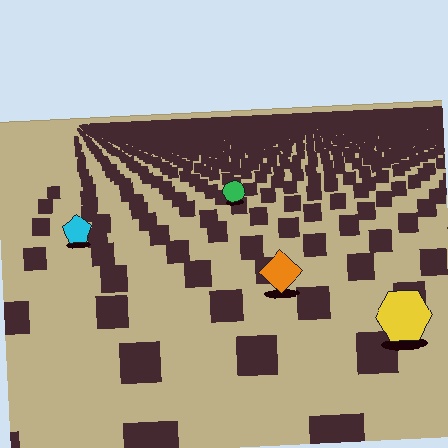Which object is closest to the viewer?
The yellow hexagon is closest. The texture marks near it are larger and more spread out.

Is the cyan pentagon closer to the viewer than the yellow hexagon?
No. The yellow hexagon is closer — you can tell from the texture gradient: the ground texture is coarser near it.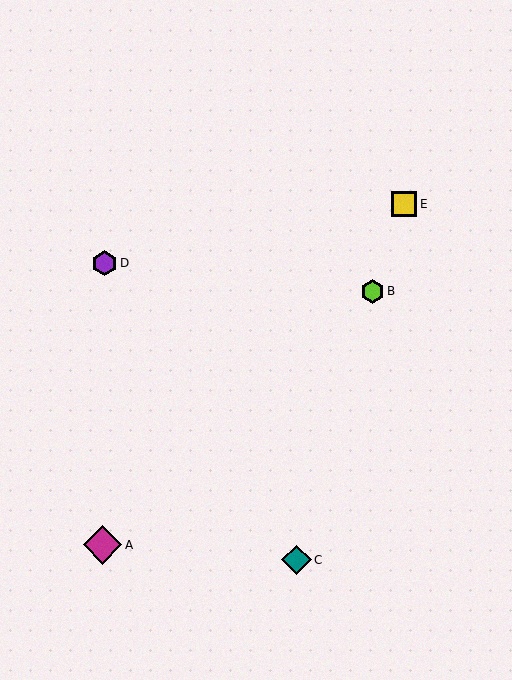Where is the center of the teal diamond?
The center of the teal diamond is at (296, 560).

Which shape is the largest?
The magenta diamond (labeled A) is the largest.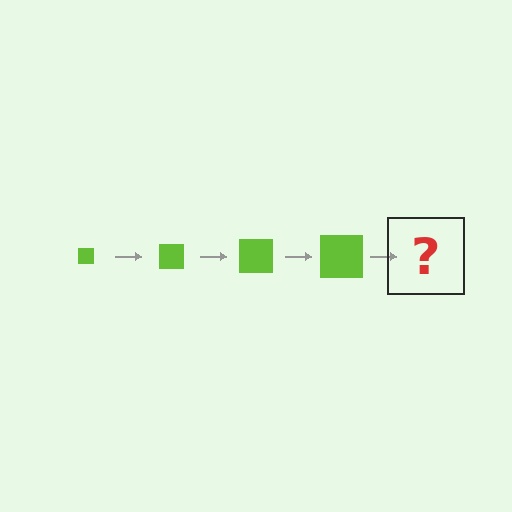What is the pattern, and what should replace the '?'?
The pattern is that the square gets progressively larger each step. The '?' should be a lime square, larger than the previous one.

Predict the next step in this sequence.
The next step is a lime square, larger than the previous one.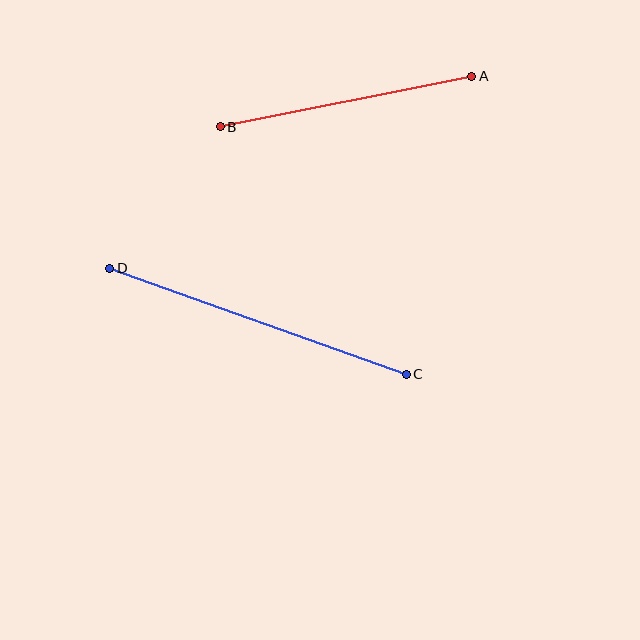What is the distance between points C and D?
The distance is approximately 315 pixels.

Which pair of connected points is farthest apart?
Points C and D are farthest apart.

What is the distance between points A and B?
The distance is approximately 257 pixels.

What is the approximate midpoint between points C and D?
The midpoint is at approximately (258, 321) pixels.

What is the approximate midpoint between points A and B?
The midpoint is at approximately (346, 102) pixels.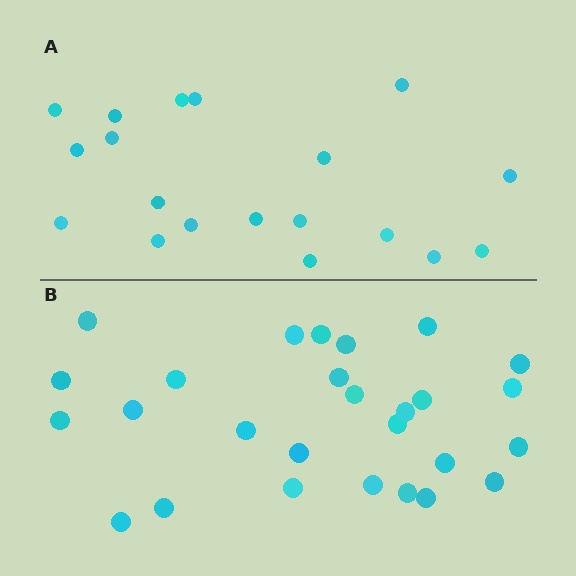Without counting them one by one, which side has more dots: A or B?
Region B (the bottom region) has more dots.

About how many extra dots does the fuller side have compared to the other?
Region B has roughly 8 or so more dots than region A.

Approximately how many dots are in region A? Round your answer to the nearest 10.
About 20 dots. (The exact count is 19, which rounds to 20.)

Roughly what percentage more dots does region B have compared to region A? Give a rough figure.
About 40% more.